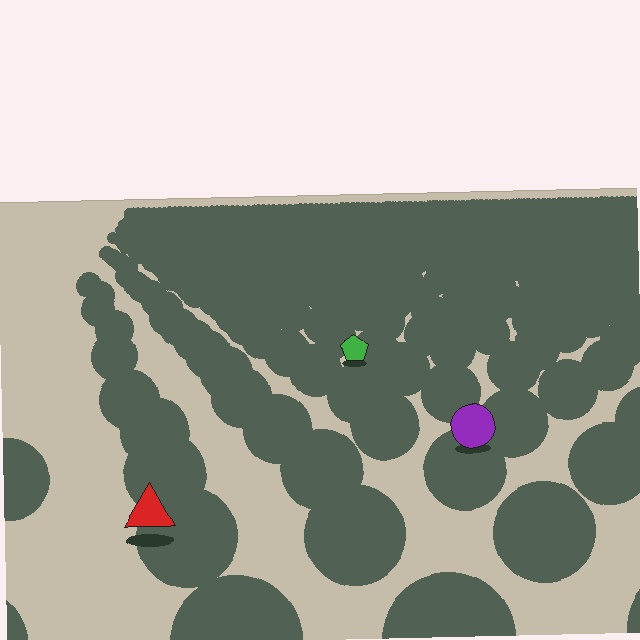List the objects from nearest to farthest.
From nearest to farthest: the red triangle, the purple circle, the green pentagon.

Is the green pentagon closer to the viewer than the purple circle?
No. The purple circle is closer — you can tell from the texture gradient: the ground texture is coarser near it.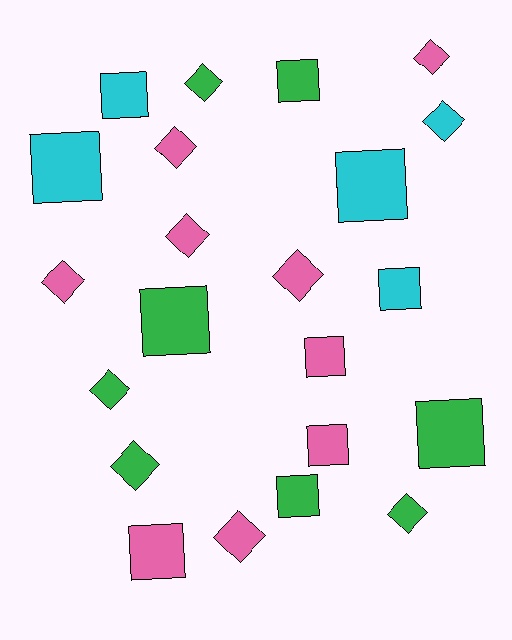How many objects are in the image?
There are 22 objects.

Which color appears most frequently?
Pink, with 9 objects.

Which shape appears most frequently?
Square, with 11 objects.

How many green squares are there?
There are 4 green squares.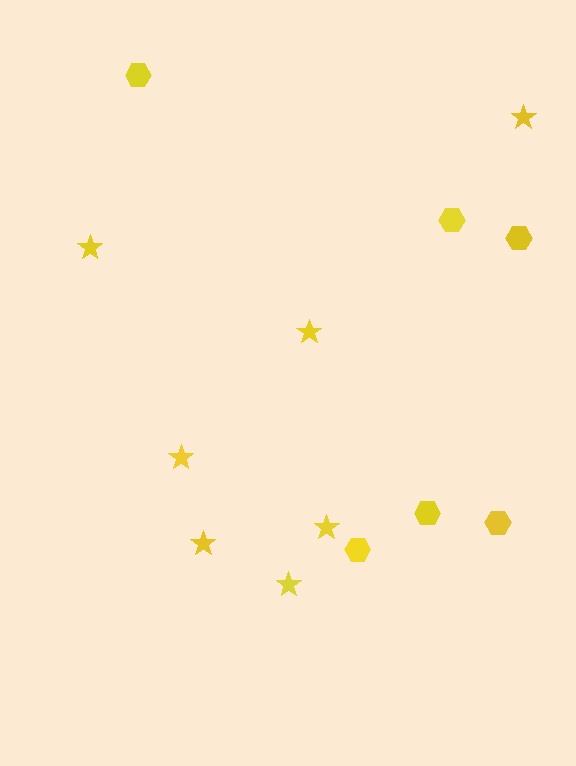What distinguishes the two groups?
There are 2 groups: one group of hexagons (6) and one group of stars (7).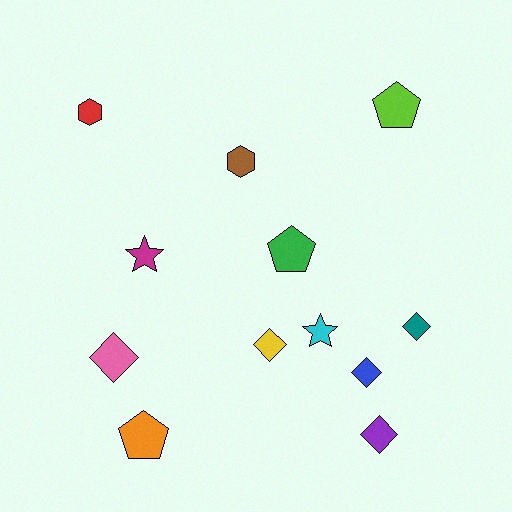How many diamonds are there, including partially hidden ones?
There are 5 diamonds.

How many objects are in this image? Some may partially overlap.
There are 12 objects.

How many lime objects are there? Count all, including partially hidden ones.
There is 1 lime object.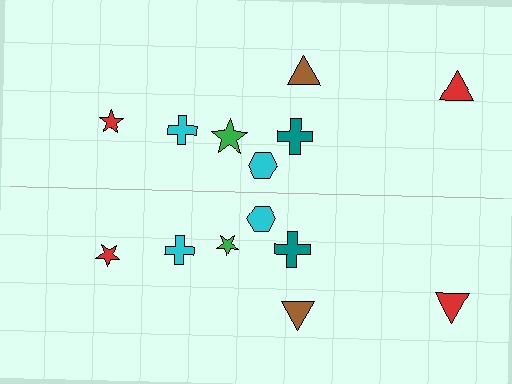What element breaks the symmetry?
The green star on the bottom side has a different size than its mirror counterpart.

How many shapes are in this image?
There are 14 shapes in this image.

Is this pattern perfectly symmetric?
No, the pattern is not perfectly symmetric. The green star on the bottom side has a different size than its mirror counterpart.